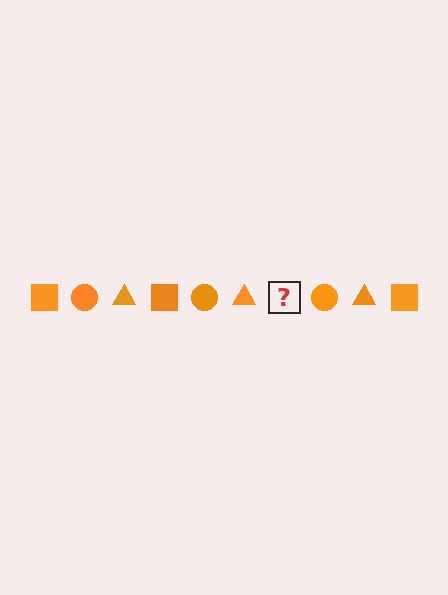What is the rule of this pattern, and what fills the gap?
The rule is that the pattern cycles through square, circle, triangle shapes in orange. The gap should be filled with an orange square.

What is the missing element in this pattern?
The missing element is an orange square.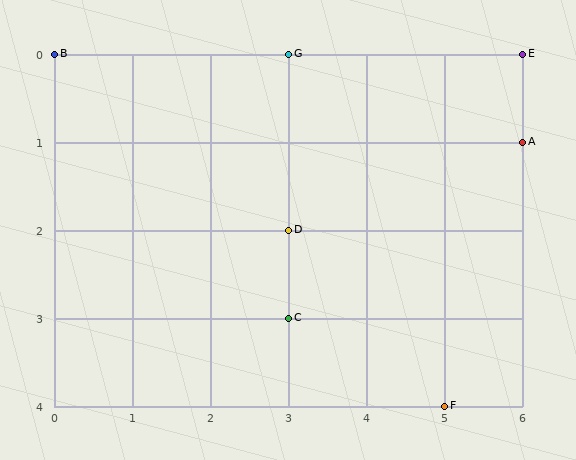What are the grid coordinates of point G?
Point G is at grid coordinates (3, 0).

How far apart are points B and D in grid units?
Points B and D are 3 columns and 2 rows apart (about 3.6 grid units diagonally).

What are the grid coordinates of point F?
Point F is at grid coordinates (5, 4).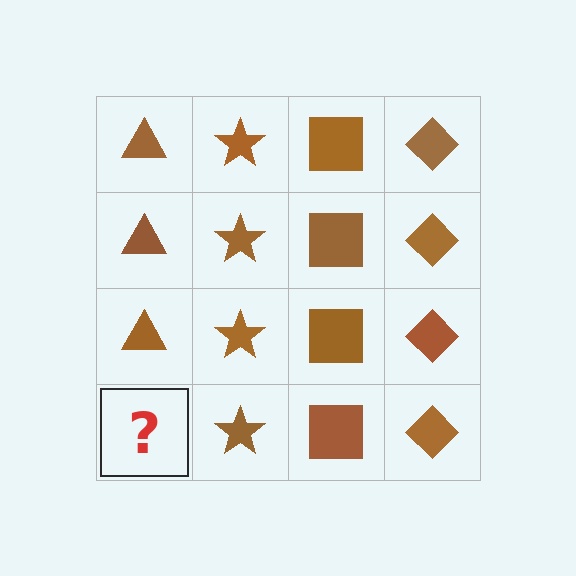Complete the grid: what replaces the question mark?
The question mark should be replaced with a brown triangle.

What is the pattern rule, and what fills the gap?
The rule is that each column has a consistent shape. The gap should be filled with a brown triangle.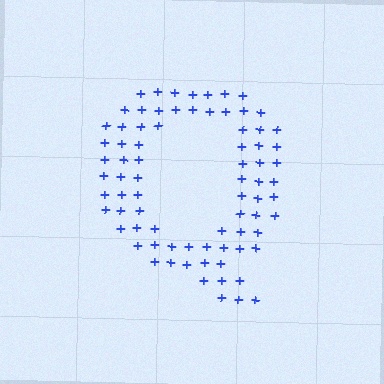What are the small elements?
The small elements are plus signs.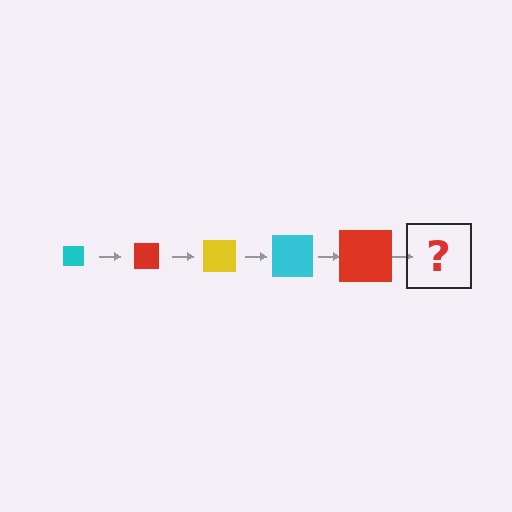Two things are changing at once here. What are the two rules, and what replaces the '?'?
The two rules are that the square grows larger each step and the color cycles through cyan, red, and yellow. The '?' should be a yellow square, larger than the previous one.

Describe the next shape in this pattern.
It should be a yellow square, larger than the previous one.